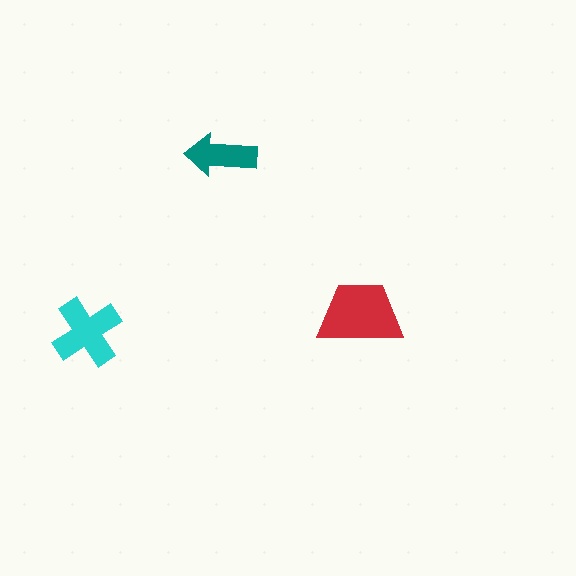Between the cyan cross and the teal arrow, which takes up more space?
The cyan cross.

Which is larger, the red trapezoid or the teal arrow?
The red trapezoid.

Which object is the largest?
The red trapezoid.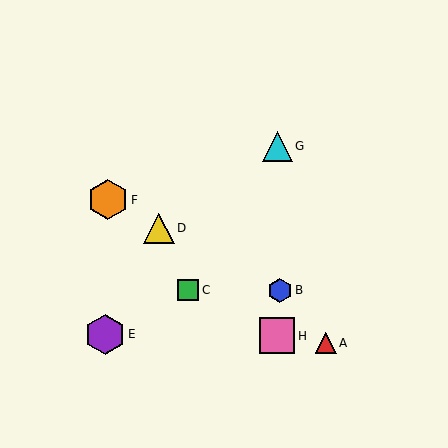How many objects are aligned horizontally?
2 objects (B, C) are aligned horizontally.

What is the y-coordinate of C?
Object C is at y≈290.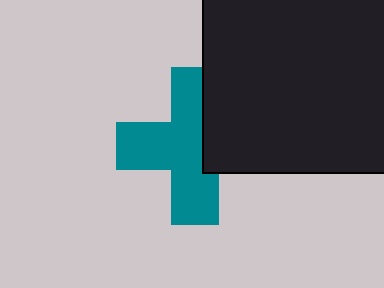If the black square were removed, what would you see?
You would see the complete teal cross.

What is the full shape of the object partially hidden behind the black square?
The partially hidden object is a teal cross.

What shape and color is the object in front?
The object in front is a black square.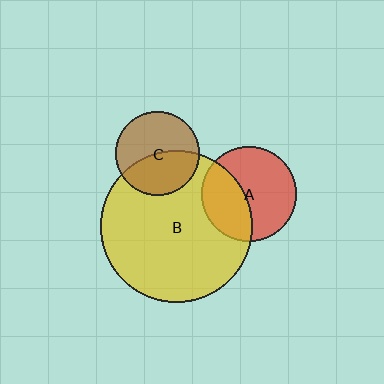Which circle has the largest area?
Circle B (yellow).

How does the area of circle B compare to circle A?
Approximately 2.6 times.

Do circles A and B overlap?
Yes.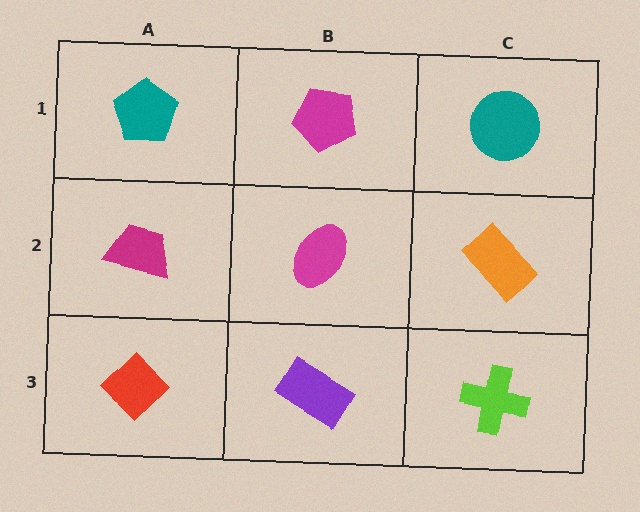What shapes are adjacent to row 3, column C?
An orange rectangle (row 2, column C), a purple rectangle (row 3, column B).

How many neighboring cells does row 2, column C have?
3.